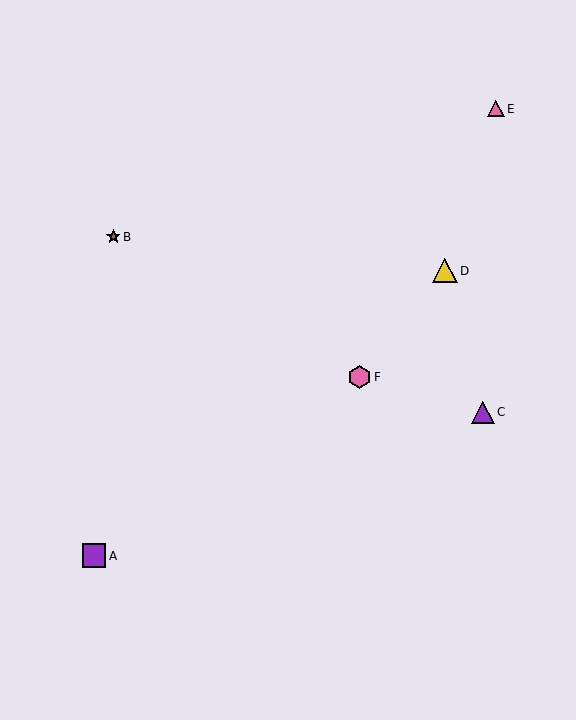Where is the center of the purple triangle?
The center of the purple triangle is at (483, 412).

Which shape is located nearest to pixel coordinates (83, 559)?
The purple square (labeled A) at (94, 556) is nearest to that location.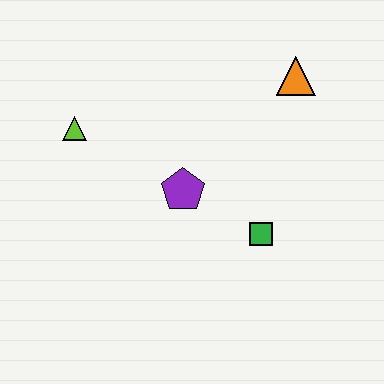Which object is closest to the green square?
The purple pentagon is closest to the green square.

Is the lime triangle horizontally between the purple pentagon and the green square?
No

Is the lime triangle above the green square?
Yes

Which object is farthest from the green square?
The lime triangle is farthest from the green square.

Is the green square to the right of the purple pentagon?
Yes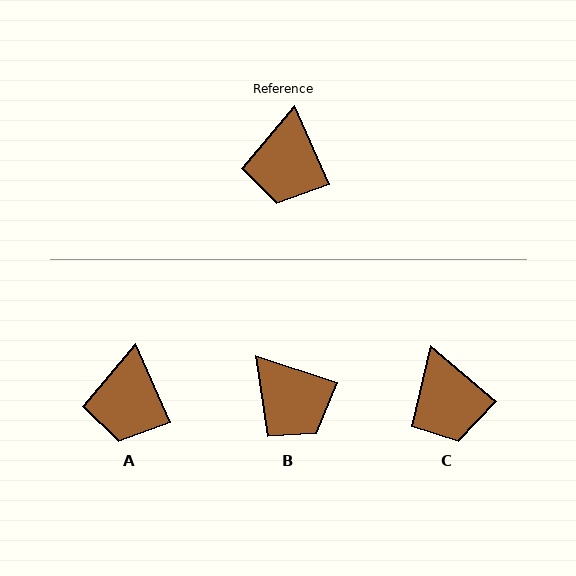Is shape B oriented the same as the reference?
No, it is off by about 48 degrees.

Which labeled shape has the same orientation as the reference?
A.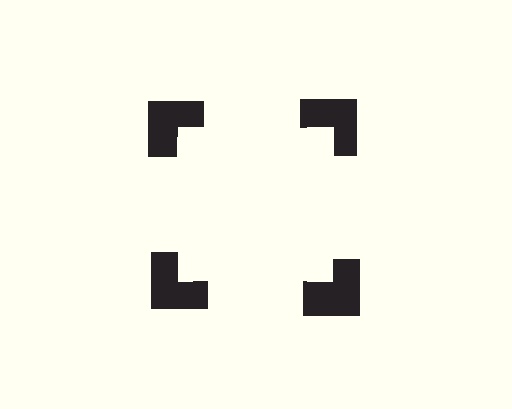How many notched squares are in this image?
There are 4 — one at each vertex of the illusory square.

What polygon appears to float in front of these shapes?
An illusory square — its edges are inferred from the aligned wedge cuts in the notched squares, not physically drawn.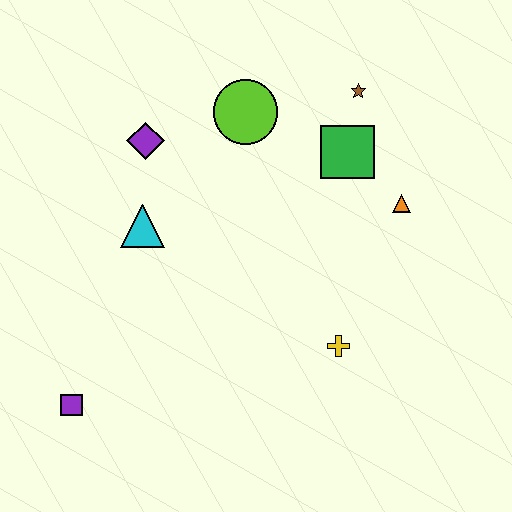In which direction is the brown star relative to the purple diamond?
The brown star is to the right of the purple diamond.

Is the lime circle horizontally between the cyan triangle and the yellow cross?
Yes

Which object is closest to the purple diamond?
The cyan triangle is closest to the purple diamond.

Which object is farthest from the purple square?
The brown star is farthest from the purple square.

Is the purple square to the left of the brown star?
Yes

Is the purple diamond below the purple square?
No